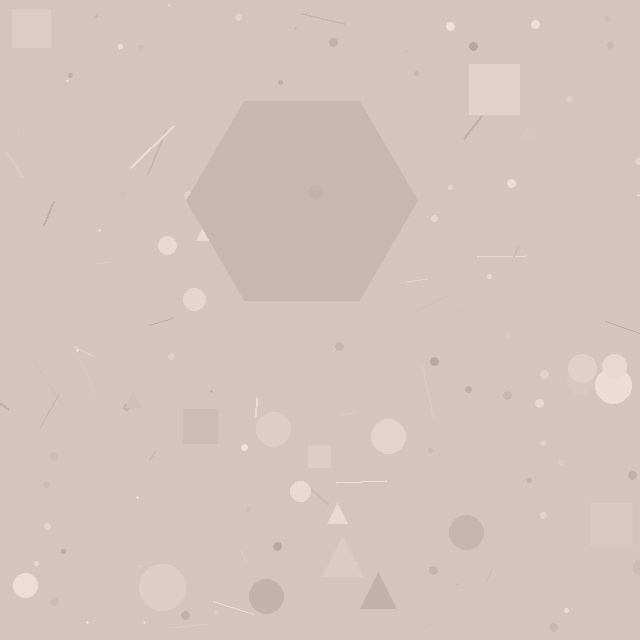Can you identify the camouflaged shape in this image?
The camouflaged shape is a hexagon.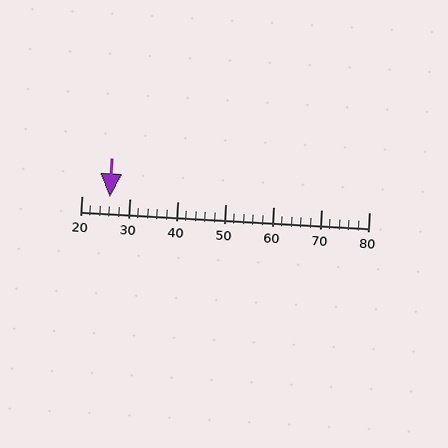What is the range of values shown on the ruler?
The ruler shows values from 20 to 80.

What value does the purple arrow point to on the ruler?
The purple arrow points to approximately 26.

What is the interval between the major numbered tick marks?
The major tick marks are spaced 10 units apart.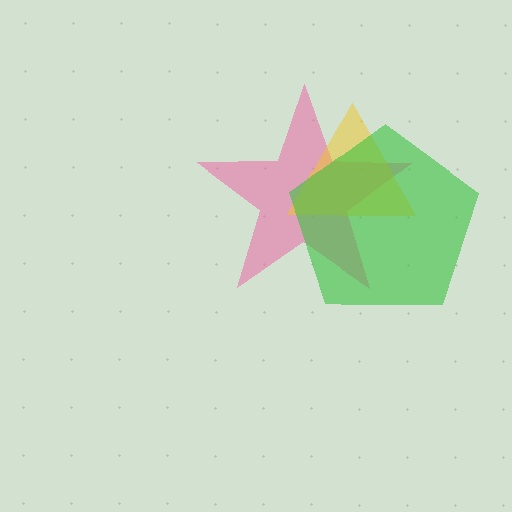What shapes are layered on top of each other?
The layered shapes are: a pink star, a yellow triangle, a green pentagon.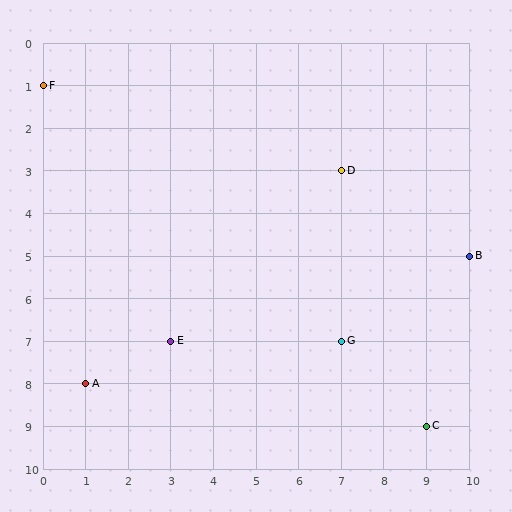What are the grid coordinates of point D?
Point D is at grid coordinates (7, 3).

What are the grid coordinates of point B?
Point B is at grid coordinates (10, 5).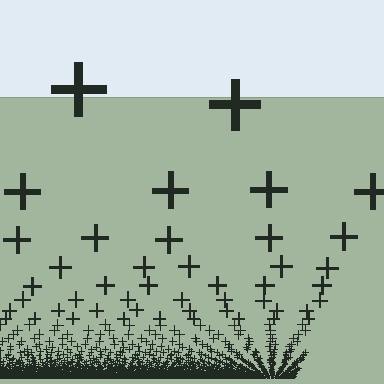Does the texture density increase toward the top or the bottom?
Density increases toward the bottom.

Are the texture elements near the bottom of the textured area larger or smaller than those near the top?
Smaller. The gradient is inverted — elements near the bottom are smaller and denser.